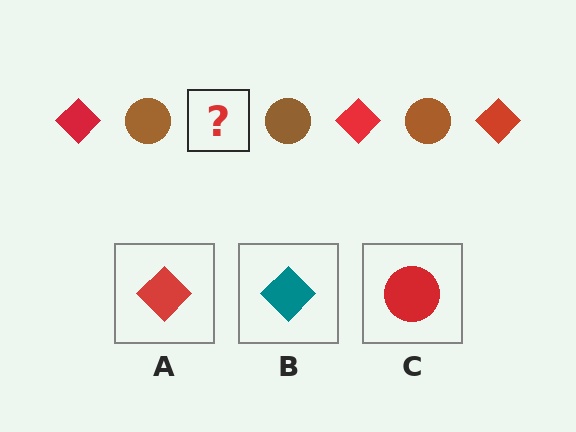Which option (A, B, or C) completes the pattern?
A.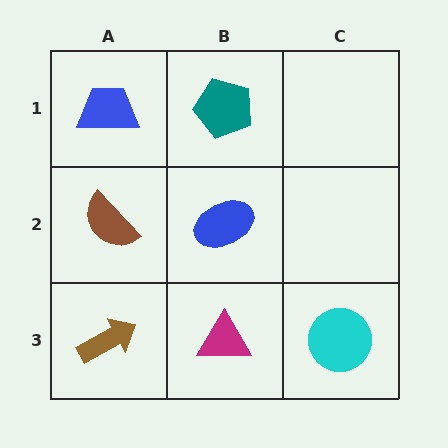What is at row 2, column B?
A blue ellipse.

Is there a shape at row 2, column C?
No, that cell is empty.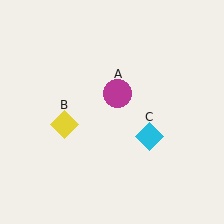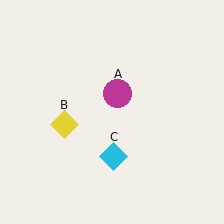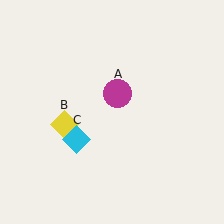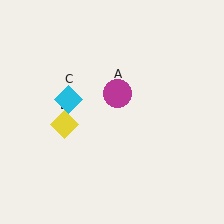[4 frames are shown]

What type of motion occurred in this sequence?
The cyan diamond (object C) rotated clockwise around the center of the scene.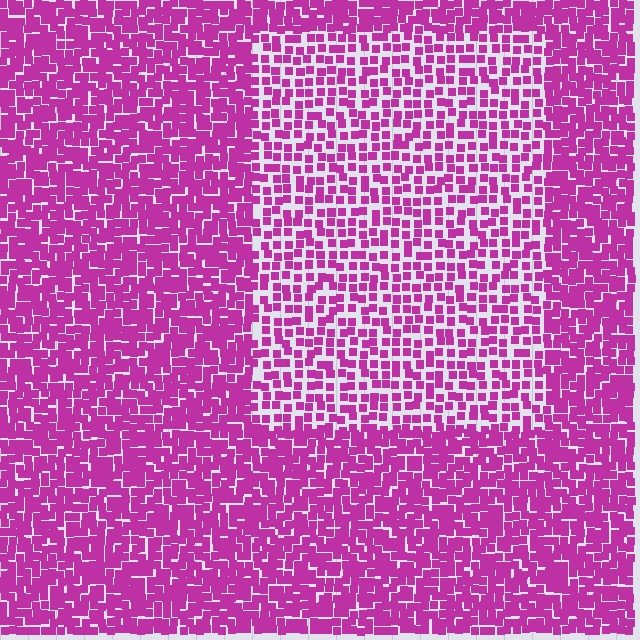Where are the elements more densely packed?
The elements are more densely packed outside the rectangle boundary.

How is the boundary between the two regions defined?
The boundary is defined by a change in element density (approximately 1.8x ratio). All elements are the same color, size, and shape.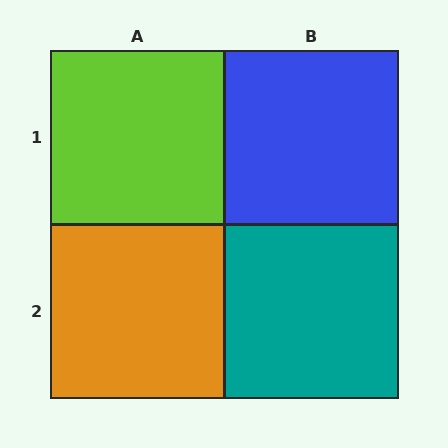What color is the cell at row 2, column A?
Orange.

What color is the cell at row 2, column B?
Teal.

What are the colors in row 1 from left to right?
Lime, blue.